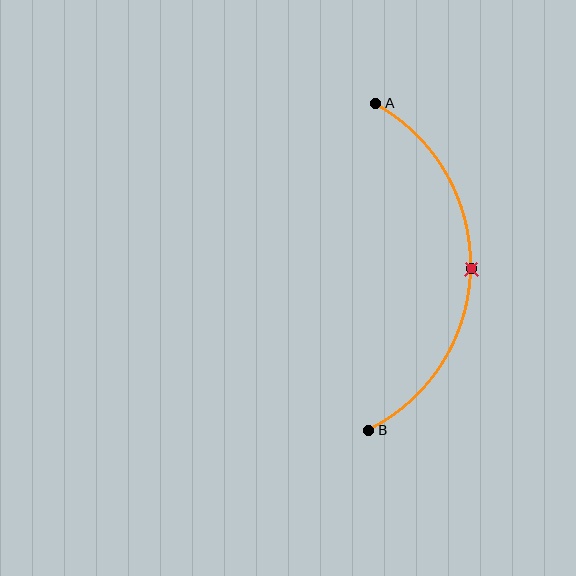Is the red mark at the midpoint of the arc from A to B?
Yes. The red mark lies on the arc at equal arc-length from both A and B — it is the arc midpoint.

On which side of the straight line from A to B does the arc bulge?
The arc bulges to the right of the straight line connecting A and B.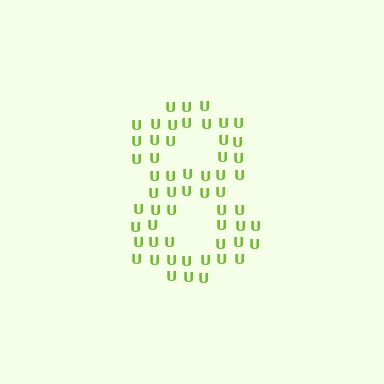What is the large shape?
The large shape is the digit 8.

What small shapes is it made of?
It is made of small letter U's.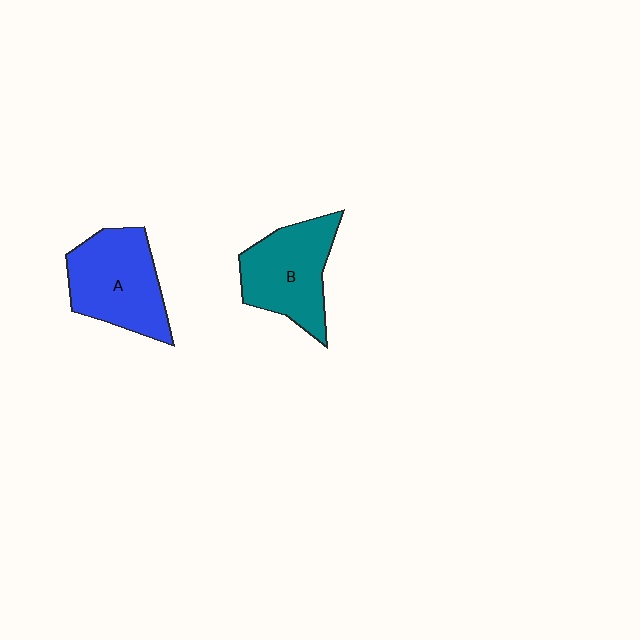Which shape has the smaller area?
Shape B (teal).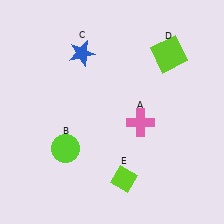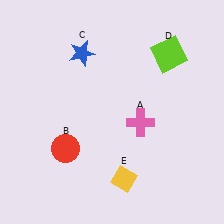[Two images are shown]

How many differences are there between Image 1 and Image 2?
There are 2 differences between the two images.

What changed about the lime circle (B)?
In Image 1, B is lime. In Image 2, it changed to red.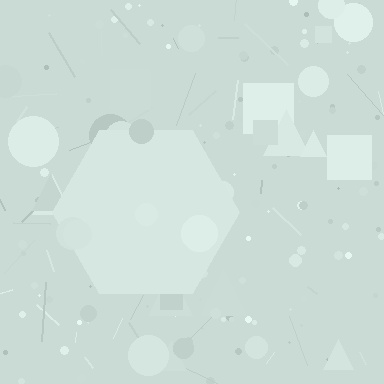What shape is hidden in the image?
A hexagon is hidden in the image.